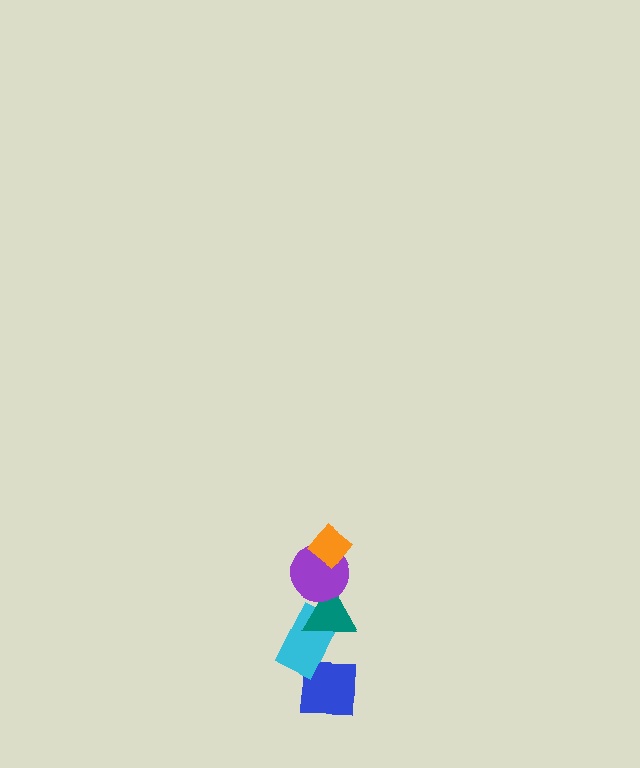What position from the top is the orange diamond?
The orange diamond is 1st from the top.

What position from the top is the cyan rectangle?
The cyan rectangle is 4th from the top.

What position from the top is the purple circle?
The purple circle is 2nd from the top.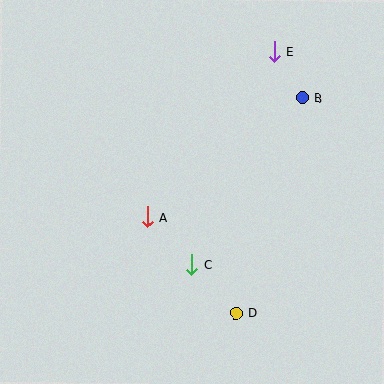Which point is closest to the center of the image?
Point A at (147, 217) is closest to the center.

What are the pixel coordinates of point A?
Point A is at (147, 217).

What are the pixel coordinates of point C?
Point C is at (192, 265).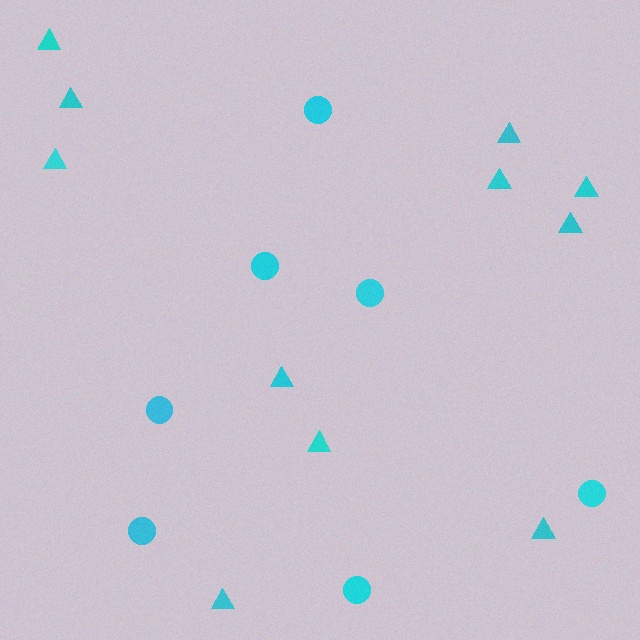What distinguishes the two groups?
There are 2 groups: one group of circles (7) and one group of triangles (11).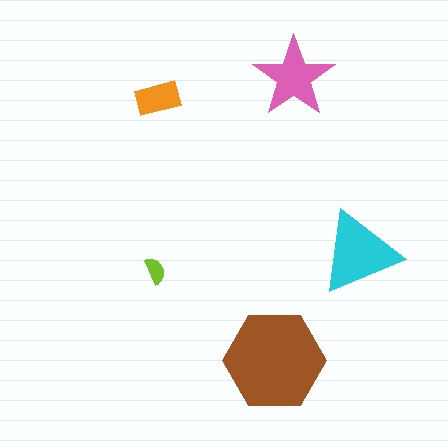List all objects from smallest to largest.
The lime semicircle, the orange rectangle, the pink star, the cyan triangle, the brown hexagon.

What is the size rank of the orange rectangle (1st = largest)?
4th.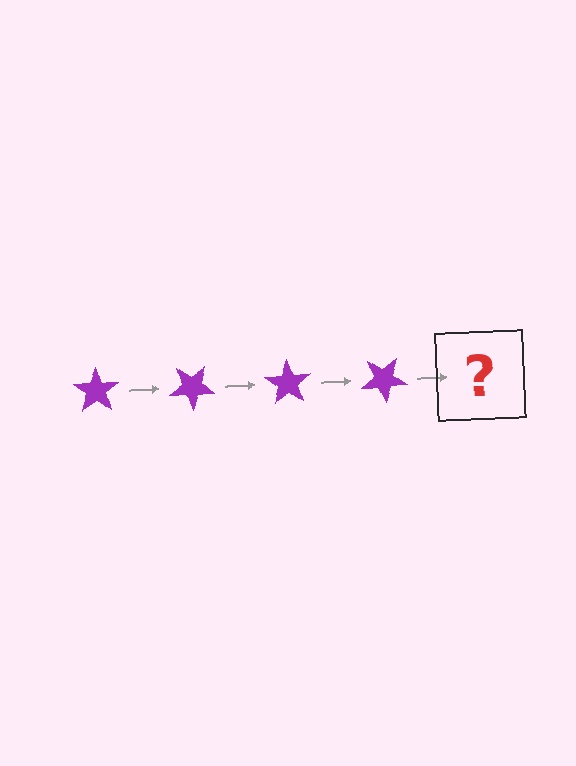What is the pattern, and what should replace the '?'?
The pattern is that the star rotates 35 degrees each step. The '?' should be a purple star rotated 140 degrees.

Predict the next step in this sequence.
The next step is a purple star rotated 140 degrees.